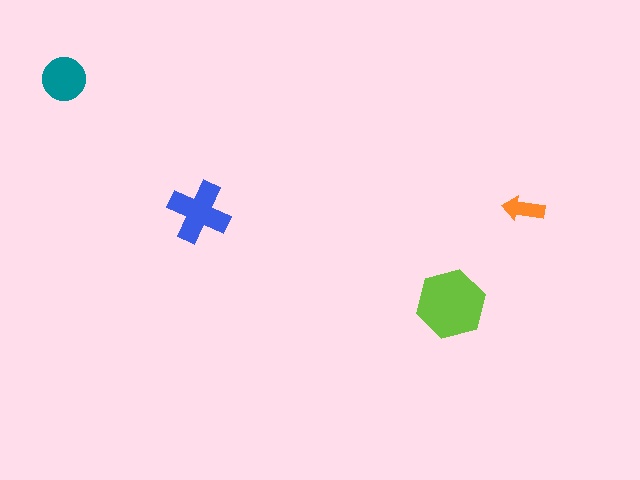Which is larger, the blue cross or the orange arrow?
The blue cross.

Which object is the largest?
The lime hexagon.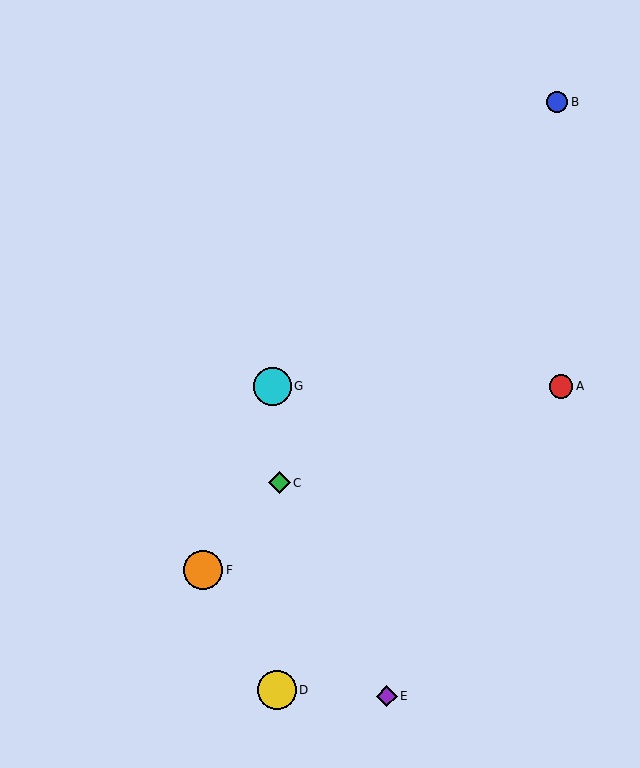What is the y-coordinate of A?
Object A is at y≈387.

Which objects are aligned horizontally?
Objects A, G are aligned horizontally.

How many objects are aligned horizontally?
2 objects (A, G) are aligned horizontally.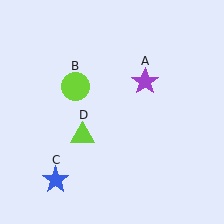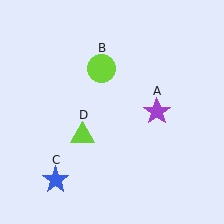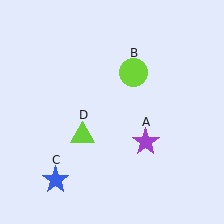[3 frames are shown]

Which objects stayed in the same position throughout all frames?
Blue star (object C) and lime triangle (object D) remained stationary.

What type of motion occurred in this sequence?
The purple star (object A), lime circle (object B) rotated clockwise around the center of the scene.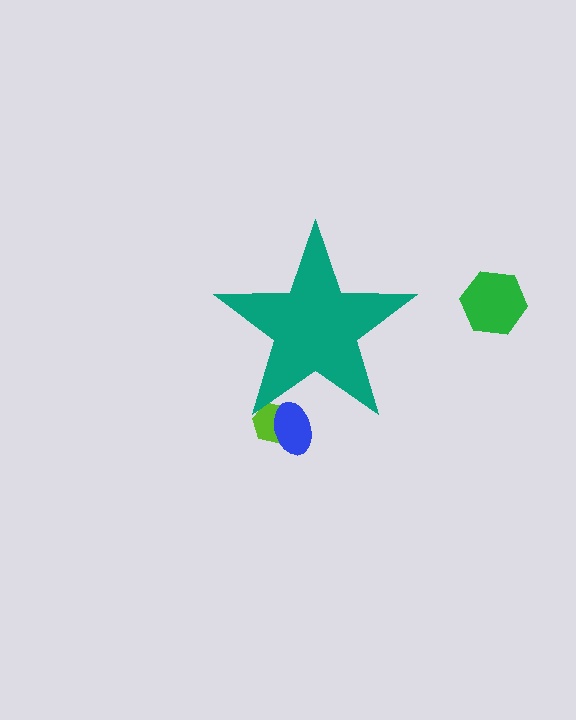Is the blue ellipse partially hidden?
Yes, the blue ellipse is partially hidden behind the teal star.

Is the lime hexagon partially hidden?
Yes, the lime hexagon is partially hidden behind the teal star.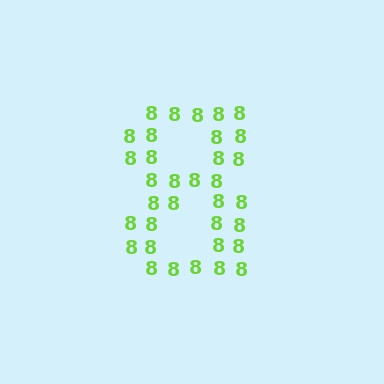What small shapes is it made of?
It is made of small digit 8's.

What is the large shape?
The large shape is the digit 8.